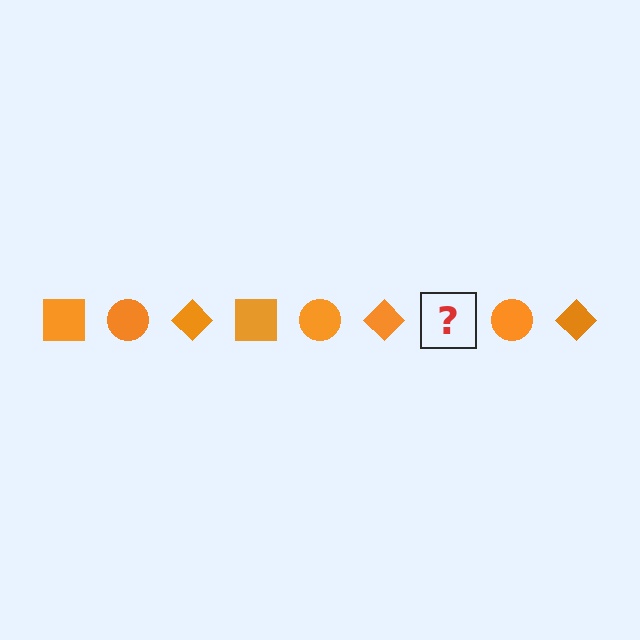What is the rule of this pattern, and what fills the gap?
The rule is that the pattern cycles through square, circle, diamond shapes in orange. The gap should be filled with an orange square.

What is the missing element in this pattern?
The missing element is an orange square.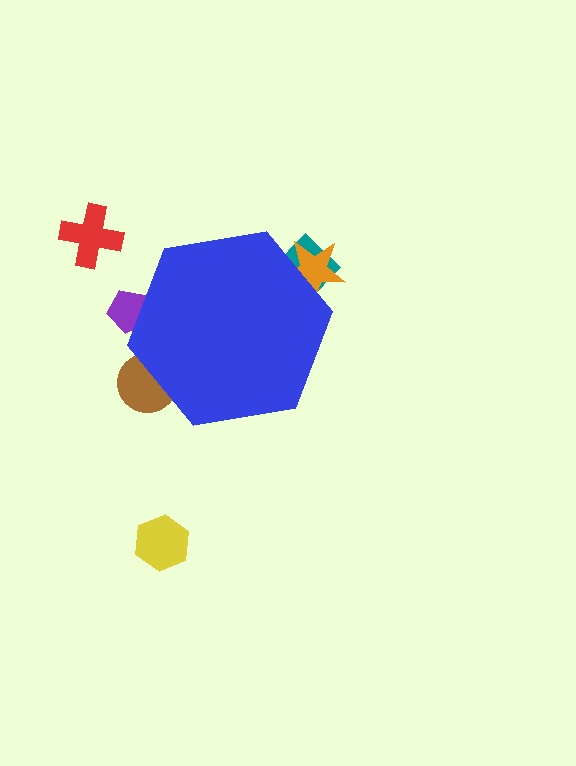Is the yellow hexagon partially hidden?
No, the yellow hexagon is fully visible.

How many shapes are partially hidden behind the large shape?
4 shapes are partially hidden.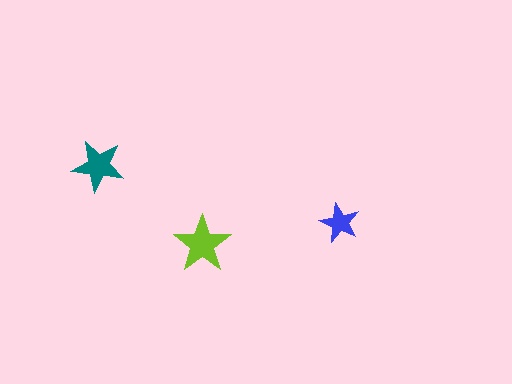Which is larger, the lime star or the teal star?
The lime one.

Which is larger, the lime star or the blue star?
The lime one.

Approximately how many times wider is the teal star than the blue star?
About 1.5 times wider.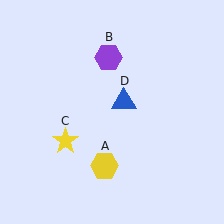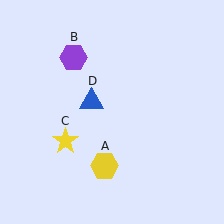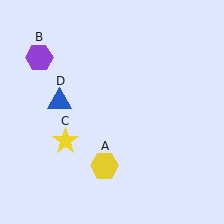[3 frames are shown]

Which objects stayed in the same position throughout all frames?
Yellow hexagon (object A) and yellow star (object C) remained stationary.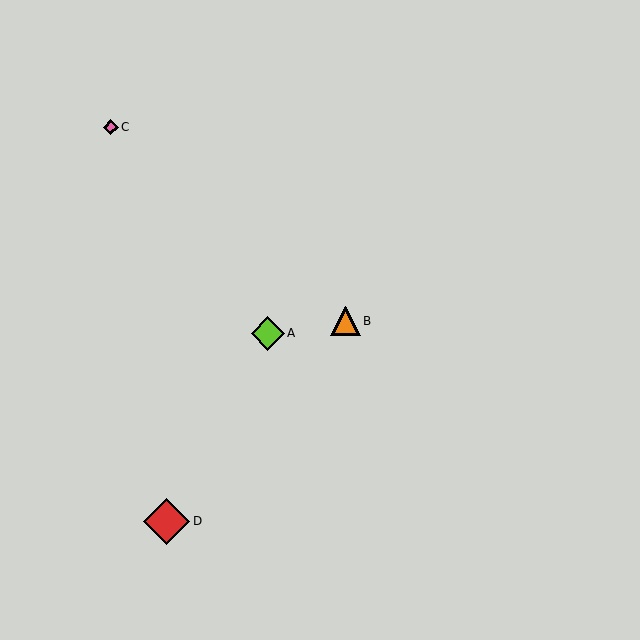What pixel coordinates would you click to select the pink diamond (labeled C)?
Click at (111, 127) to select the pink diamond C.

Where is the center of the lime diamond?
The center of the lime diamond is at (268, 333).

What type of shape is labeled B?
Shape B is an orange triangle.